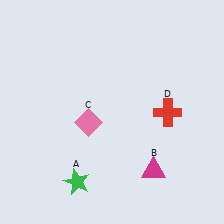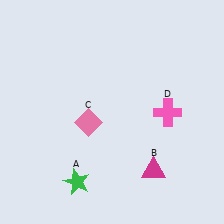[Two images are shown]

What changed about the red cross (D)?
In Image 1, D is red. In Image 2, it changed to pink.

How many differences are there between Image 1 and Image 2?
There is 1 difference between the two images.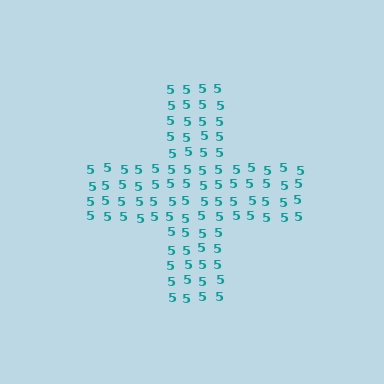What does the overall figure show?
The overall figure shows a cross.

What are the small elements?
The small elements are digit 5's.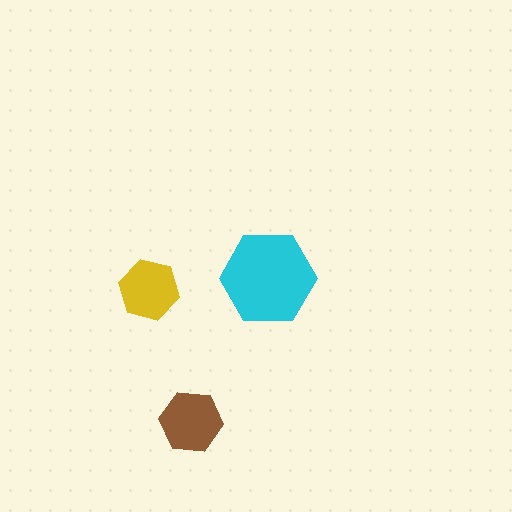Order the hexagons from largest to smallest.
the cyan one, the brown one, the yellow one.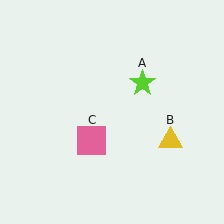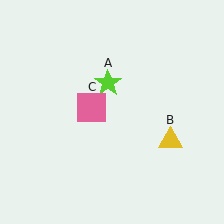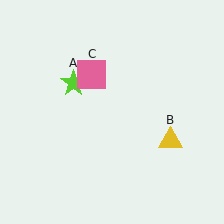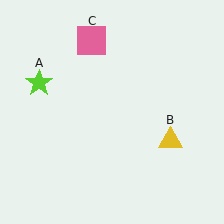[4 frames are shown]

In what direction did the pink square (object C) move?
The pink square (object C) moved up.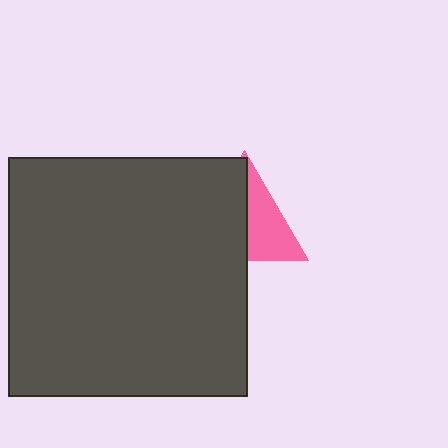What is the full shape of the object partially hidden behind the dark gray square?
The partially hidden object is a pink triangle.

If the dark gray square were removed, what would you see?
You would see the complete pink triangle.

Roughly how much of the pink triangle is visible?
About half of it is visible (roughly 46%).